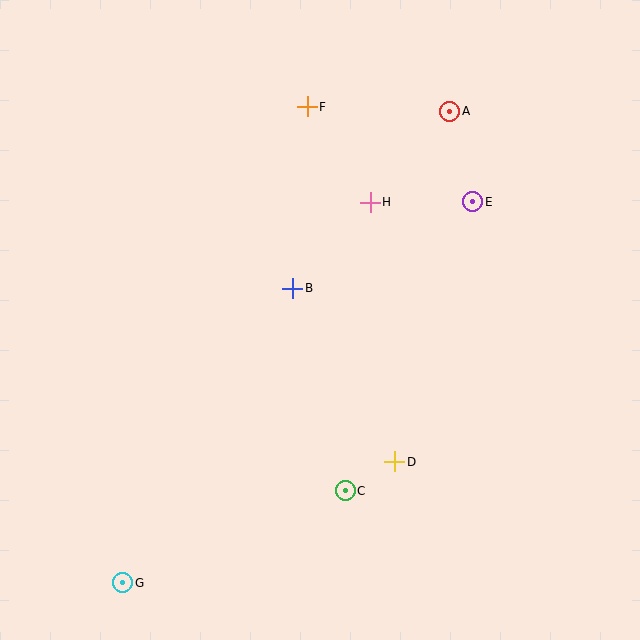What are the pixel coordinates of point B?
Point B is at (293, 288).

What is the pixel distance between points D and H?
The distance between D and H is 261 pixels.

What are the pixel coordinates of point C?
Point C is at (345, 491).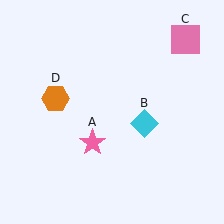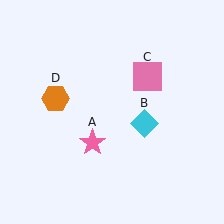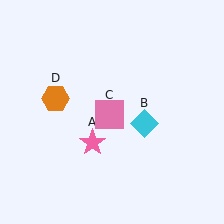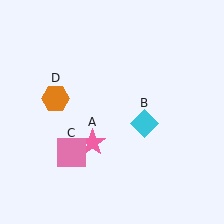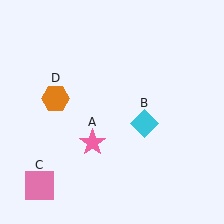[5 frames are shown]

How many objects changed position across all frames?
1 object changed position: pink square (object C).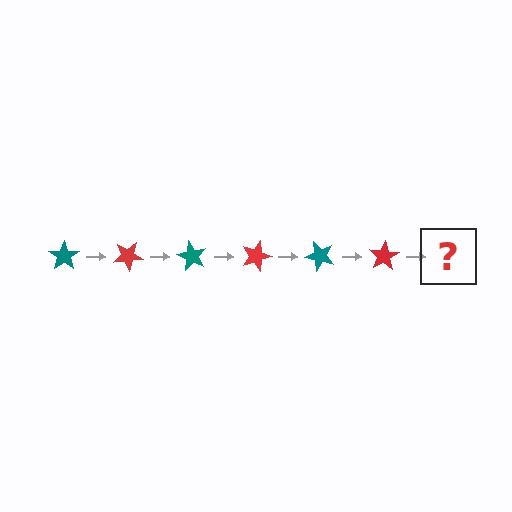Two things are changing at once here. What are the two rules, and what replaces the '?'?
The two rules are that it rotates 30 degrees each step and the color cycles through teal and red. The '?' should be a teal star, rotated 180 degrees from the start.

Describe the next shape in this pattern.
It should be a teal star, rotated 180 degrees from the start.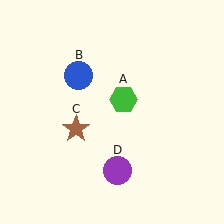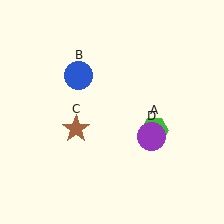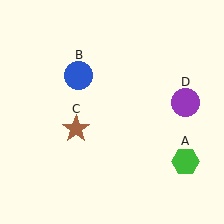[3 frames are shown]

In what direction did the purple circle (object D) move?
The purple circle (object D) moved up and to the right.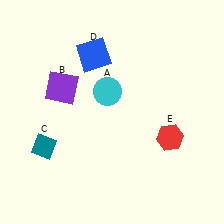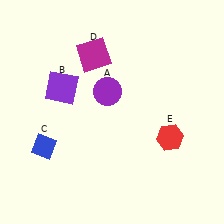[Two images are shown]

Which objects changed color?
A changed from cyan to purple. C changed from teal to blue. D changed from blue to magenta.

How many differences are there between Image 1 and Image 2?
There are 3 differences between the two images.